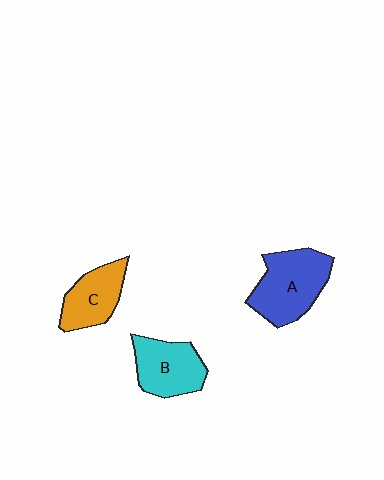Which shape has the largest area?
Shape A (blue).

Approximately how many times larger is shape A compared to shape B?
Approximately 1.3 times.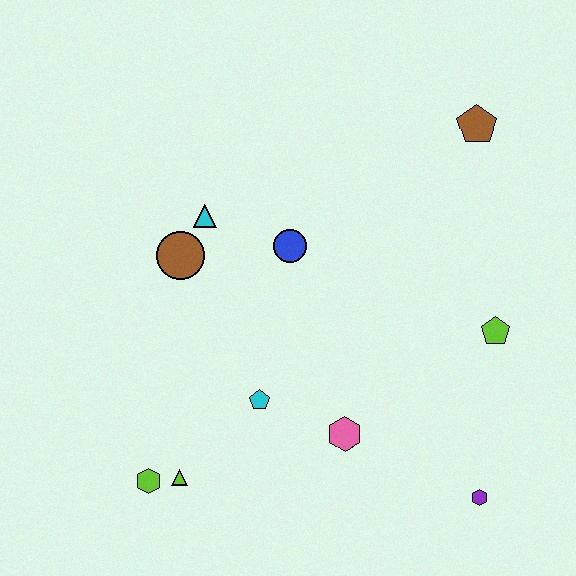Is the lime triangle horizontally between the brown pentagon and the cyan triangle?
No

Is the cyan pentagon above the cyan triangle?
No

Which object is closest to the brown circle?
The cyan triangle is closest to the brown circle.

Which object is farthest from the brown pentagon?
The lime hexagon is farthest from the brown pentagon.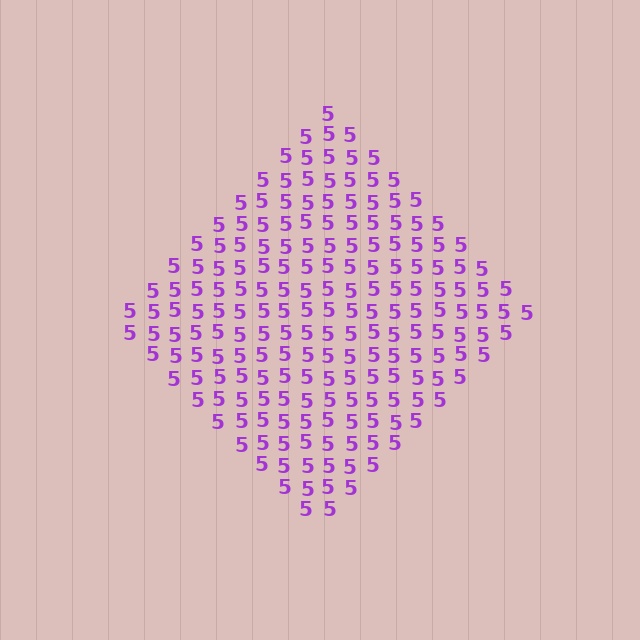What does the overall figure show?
The overall figure shows a diamond.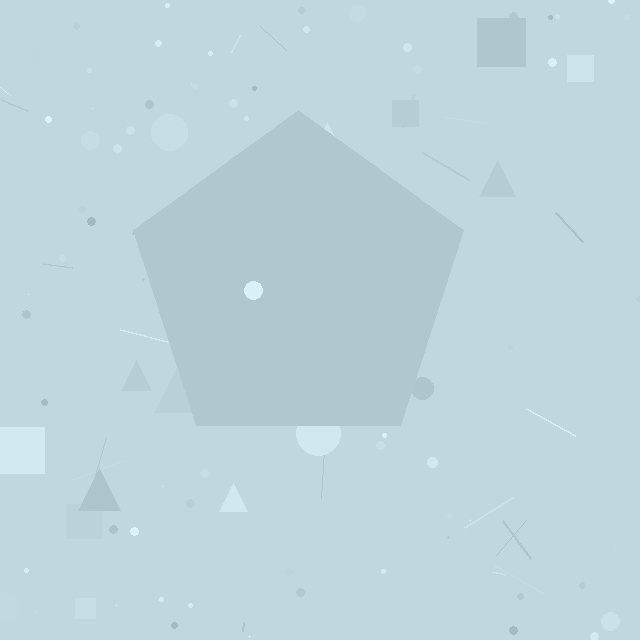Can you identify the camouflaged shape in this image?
The camouflaged shape is a pentagon.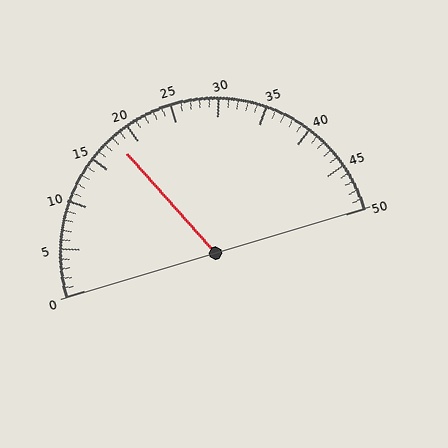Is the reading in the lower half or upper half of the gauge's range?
The reading is in the lower half of the range (0 to 50).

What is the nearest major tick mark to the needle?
The nearest major tick mark is 20.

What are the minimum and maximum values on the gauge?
The gauge ranges from 0 to 50.